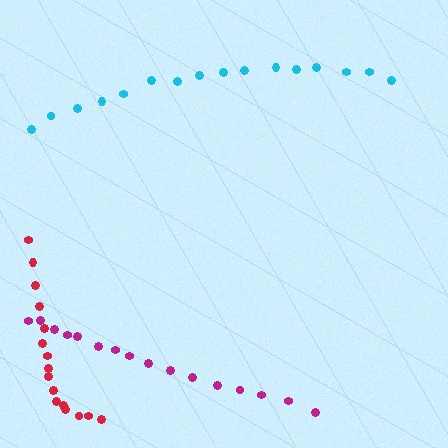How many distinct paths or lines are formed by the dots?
There are 3 distinct paths.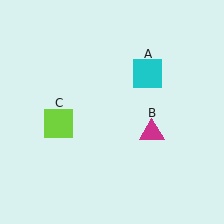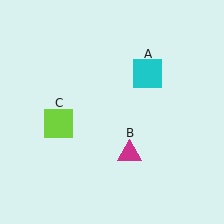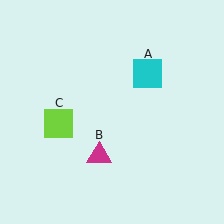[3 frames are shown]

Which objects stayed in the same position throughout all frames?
Cyan square (object A) and lime square (object C) remained stationary.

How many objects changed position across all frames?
1 object changed position: magenta triangle (object B).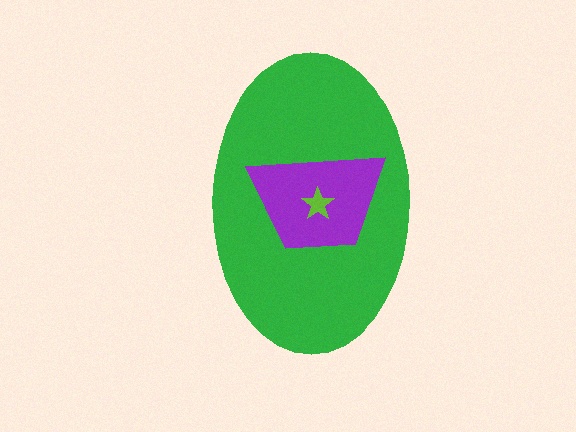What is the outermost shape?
The green ellipse.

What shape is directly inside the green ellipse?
The purple trapezoid.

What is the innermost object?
The lime star.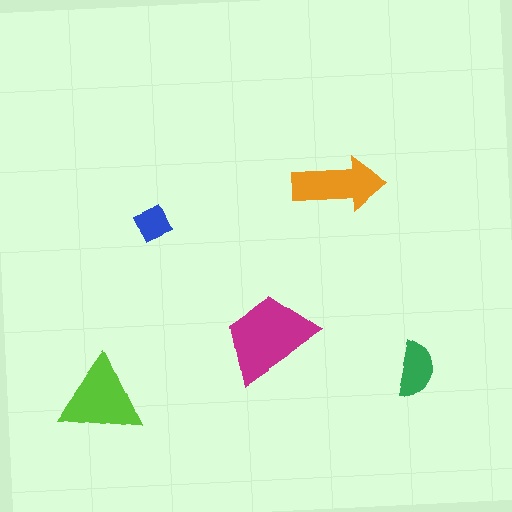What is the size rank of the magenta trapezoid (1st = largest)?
1st.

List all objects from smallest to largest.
The blue diamond, the green semicircle, the orange arrow, the lime triangle, the magenta trapezoid.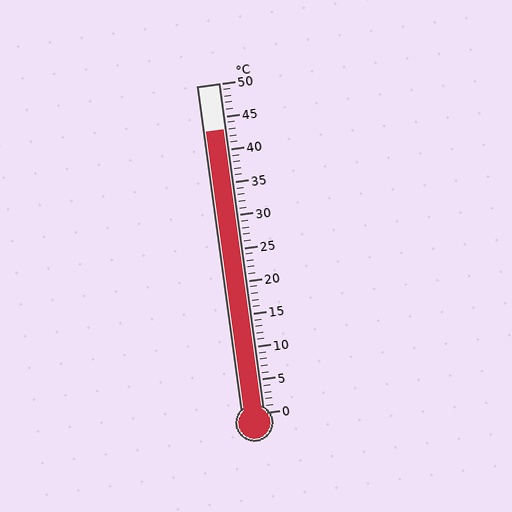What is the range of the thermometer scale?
The thermometer scale ranges from 0°C to 50°C.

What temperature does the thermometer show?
The thermometer shows approximately 43°C.